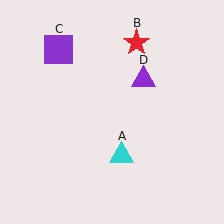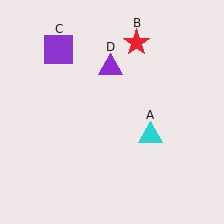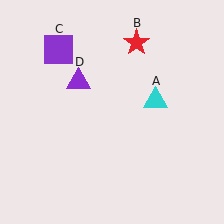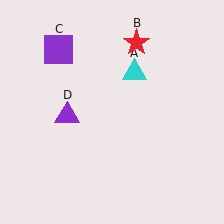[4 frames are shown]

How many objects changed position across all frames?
2 objects changed position: cyan triangle (object A), purple triangle (object D).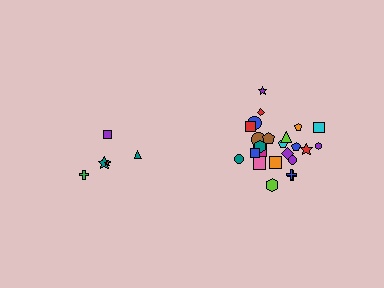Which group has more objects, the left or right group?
The right group.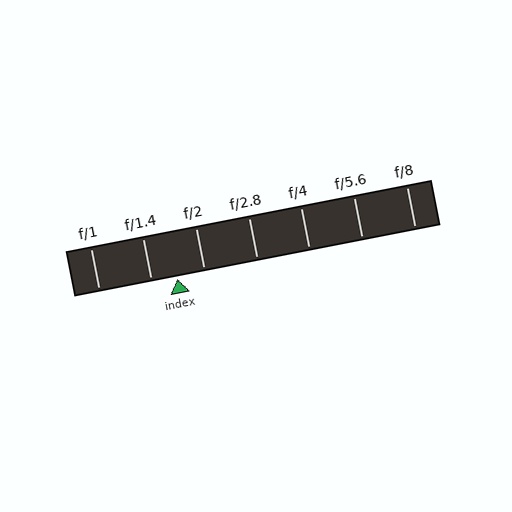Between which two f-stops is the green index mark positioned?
The index mark is between f/1.4 and f/2.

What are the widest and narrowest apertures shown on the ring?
The widest aperture shown is f/1 and the narrowest is f/8.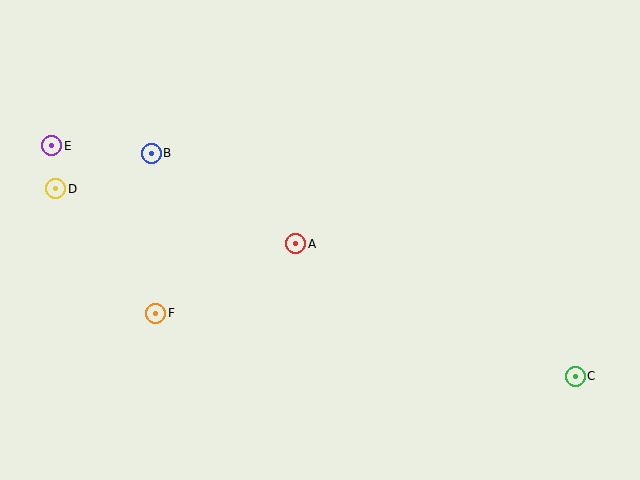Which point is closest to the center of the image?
Point A at (296, 244) is closest to the center.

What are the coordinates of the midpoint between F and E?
The midpoint between F and E is at (104, 229).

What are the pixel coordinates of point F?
Point F is at (156, 313).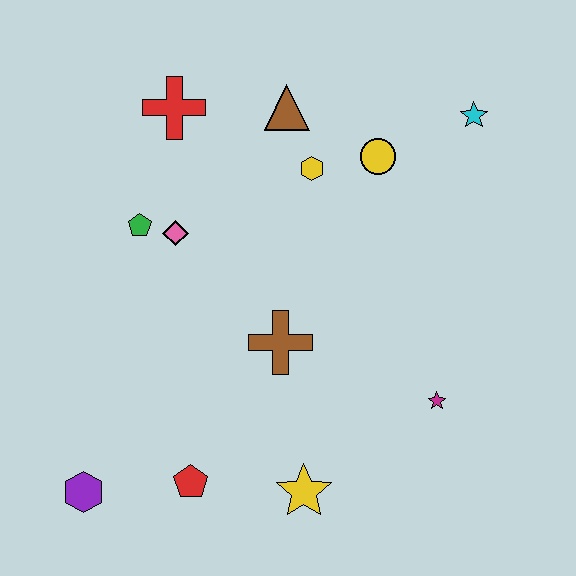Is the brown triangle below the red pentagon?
No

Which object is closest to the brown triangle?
The yellow hexagon is closest to the brown triangle.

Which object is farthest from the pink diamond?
The cyan star is farthest from the pink diamond.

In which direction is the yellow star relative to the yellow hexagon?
The yellow star is below the yellow hexagon.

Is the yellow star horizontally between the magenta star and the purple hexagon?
Yes